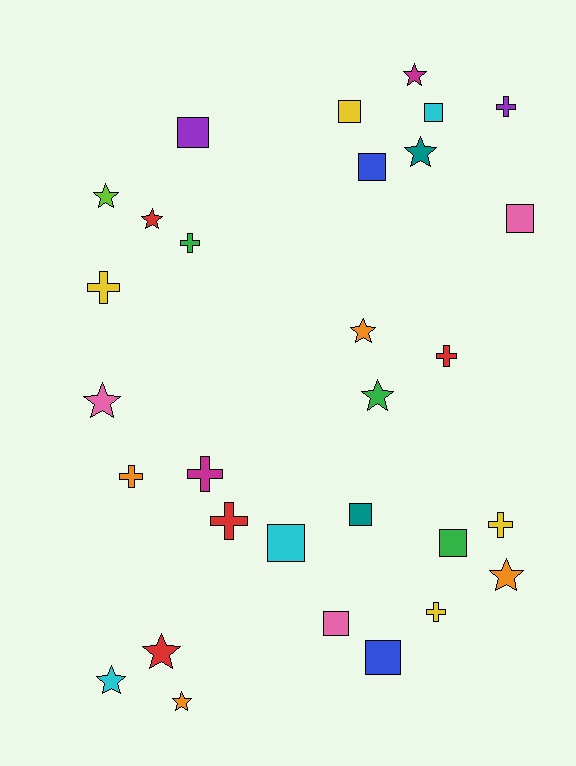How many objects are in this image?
There are 30 objects.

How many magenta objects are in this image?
There are 2 magenta objects.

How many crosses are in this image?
There are 9 crosses.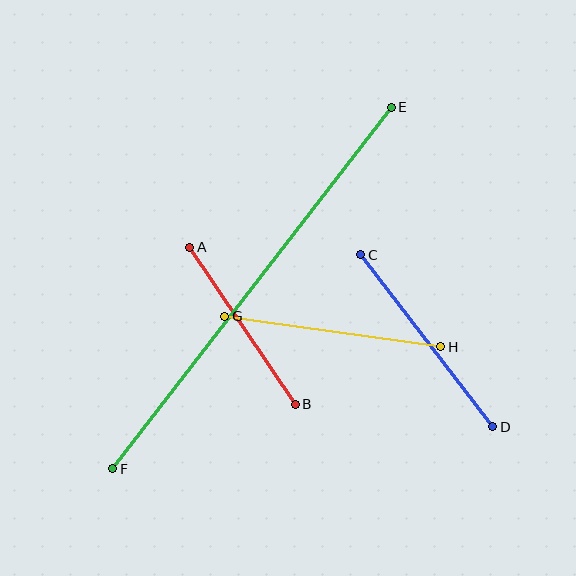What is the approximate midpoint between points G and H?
The midpoint is at approximately (333, 332) pixels.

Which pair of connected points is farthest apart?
Points E and F are farthest apart.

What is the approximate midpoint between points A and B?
The midpoint is at approximately (242, 326) pixels.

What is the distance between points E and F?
The distance is approximately 456 pixels.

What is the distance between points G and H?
The distance is approximately 218 pixels.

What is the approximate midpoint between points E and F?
The midpoint is at approximately (252, 288) pixels.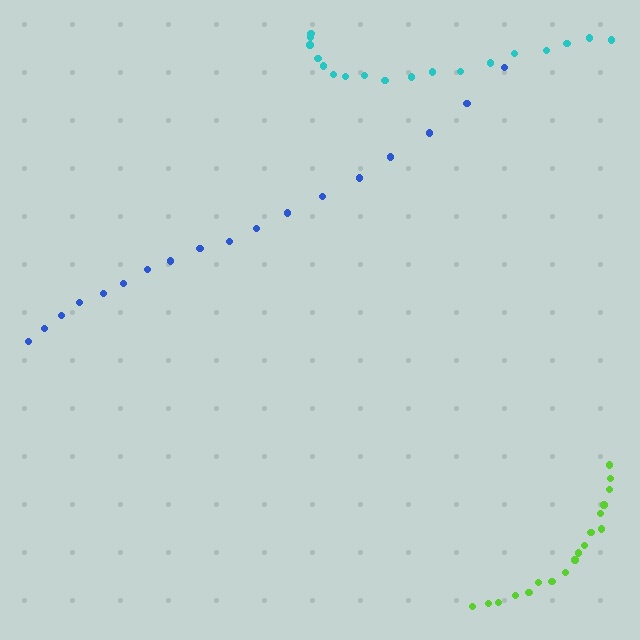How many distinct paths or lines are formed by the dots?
There are 3 distinct paths.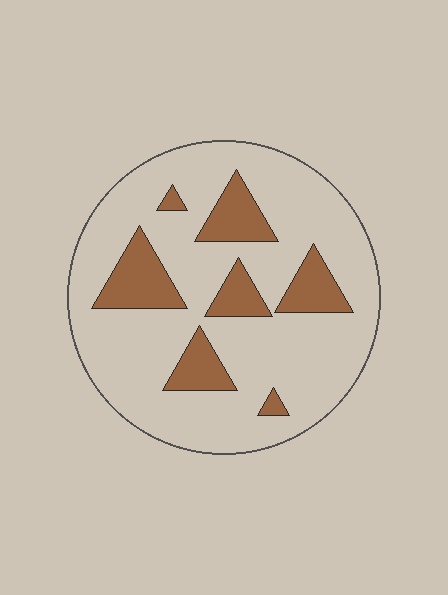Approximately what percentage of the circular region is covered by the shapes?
Approximately 20%.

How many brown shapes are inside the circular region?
7.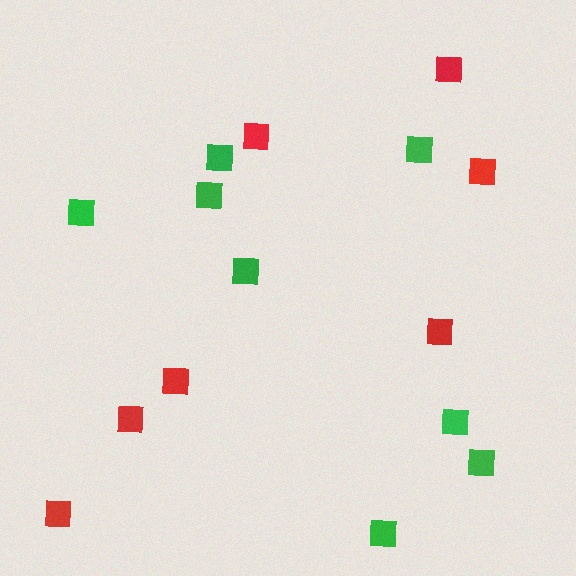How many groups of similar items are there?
There are 2 groups: one group of red squares (7) and one group of green squares (8).